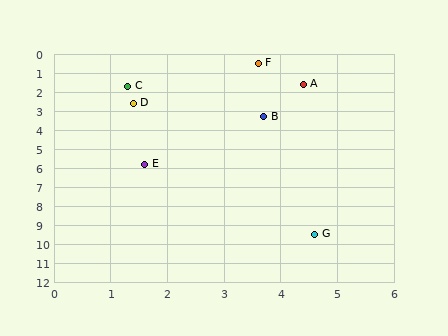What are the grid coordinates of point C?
Point C is at approximately (1.3, 1.7).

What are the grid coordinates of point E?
Point E is at approximately (1.6, 5.8).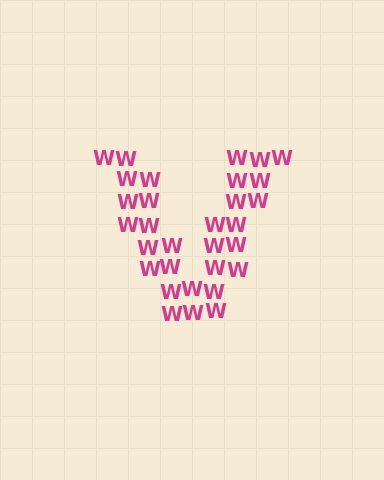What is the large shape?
The large shape is the letter V.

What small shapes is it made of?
It is made of small letter W's.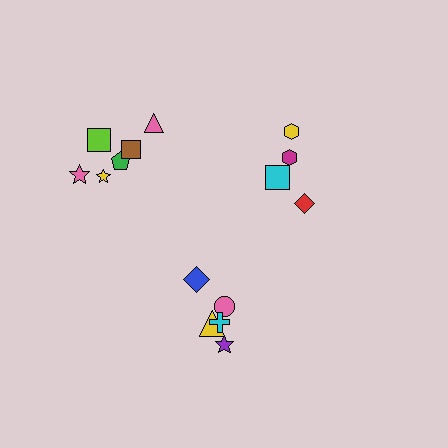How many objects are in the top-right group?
There are 4 objects.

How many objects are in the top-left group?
There are 6 objects.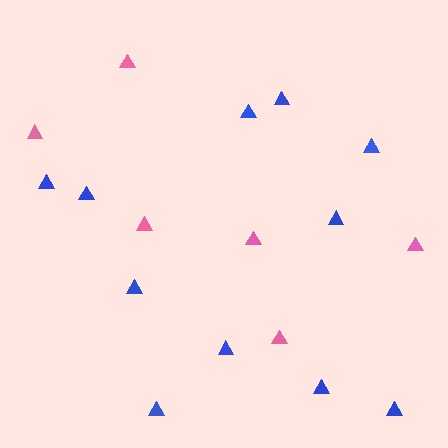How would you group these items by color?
There are 2 groups: one group of blue triangles (11) and one group of pink triangles (6).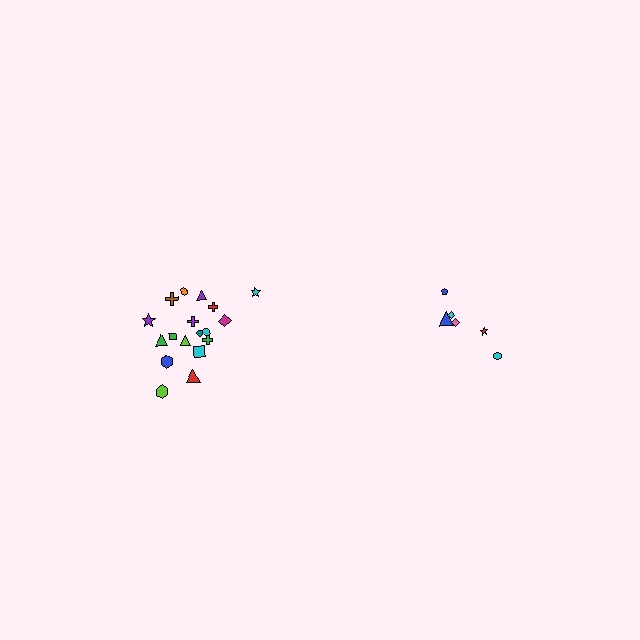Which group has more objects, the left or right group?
The left group.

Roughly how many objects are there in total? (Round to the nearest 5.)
Roughly 25 objects in total.